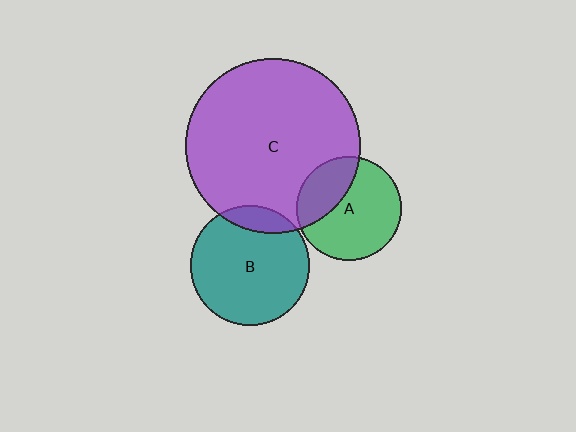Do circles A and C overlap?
Yes.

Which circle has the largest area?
Circle C (purple).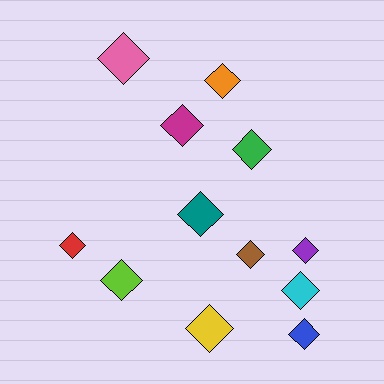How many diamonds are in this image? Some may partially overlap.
There are 12 diamonds.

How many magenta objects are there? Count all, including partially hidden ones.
There is 1 magenta object.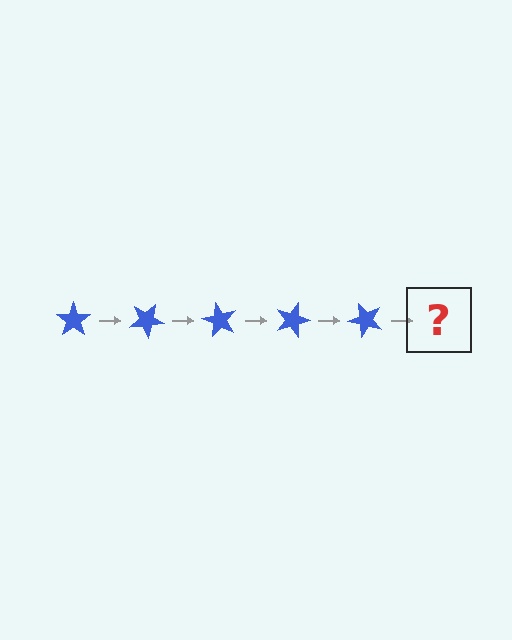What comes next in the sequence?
The next element should be a blue star rotated 150 degrees.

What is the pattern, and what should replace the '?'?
The pattern is that the star rotates 30 degrees each step. The '?' should be a blue star rotated 150 degrees.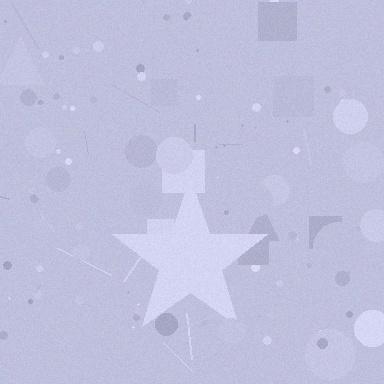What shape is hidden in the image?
A star is hidden in the image.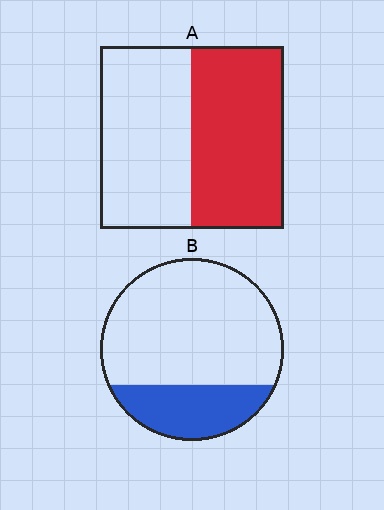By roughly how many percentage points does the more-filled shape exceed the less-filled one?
By roughly 25 percentage points (A over B).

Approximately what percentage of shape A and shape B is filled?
A is approximately 50% and B is approximately 25%.